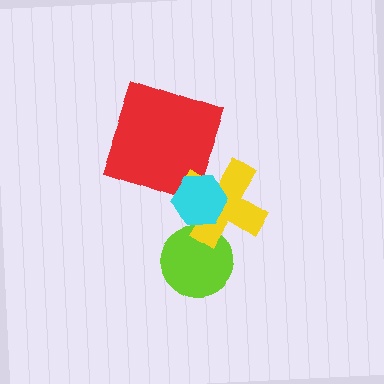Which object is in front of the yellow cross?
The cyan hexagon is in front of the yellow cross.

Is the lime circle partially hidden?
Yes, it is partially covered by another shape.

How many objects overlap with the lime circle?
1 object overlaps with the lime circle.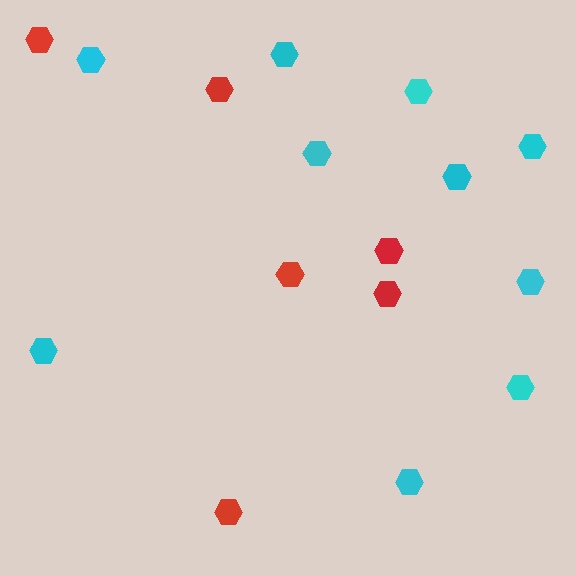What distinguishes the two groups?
There are 2 groups: one group of red hexagons (6) and one group of cyan hexagons (10).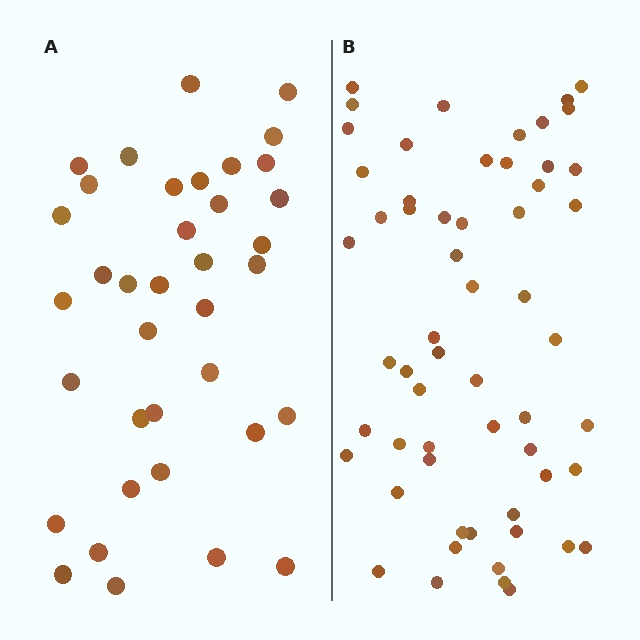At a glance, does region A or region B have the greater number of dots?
Region B (the right region) has more dots.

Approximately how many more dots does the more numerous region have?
Region B has approximately 20 more dots than region A.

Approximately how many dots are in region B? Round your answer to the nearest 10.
About 60 dots. (The exact count is 58, which rounds to 60.)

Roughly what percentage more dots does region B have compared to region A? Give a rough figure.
About 55% more.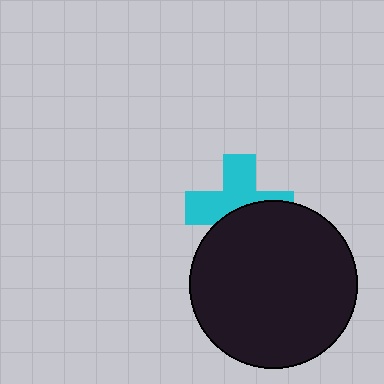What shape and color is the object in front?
The object in front is a black circle.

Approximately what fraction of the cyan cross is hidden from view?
Roughly 45% of the cyan cross is hidden behind the black circle.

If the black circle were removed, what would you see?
You would see the complete cyan cross.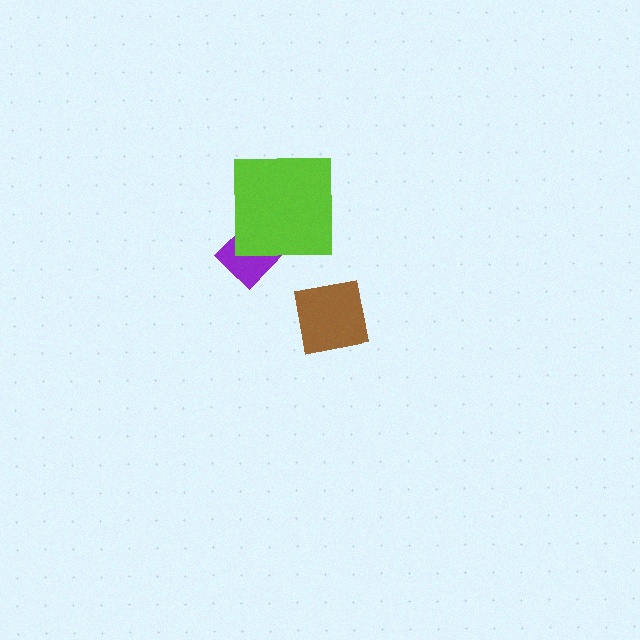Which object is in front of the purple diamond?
The lime square is in front of the purple diamond.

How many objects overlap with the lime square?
1 object overlaps with the lime square.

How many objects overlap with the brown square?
0 objects overlap with the brown square.